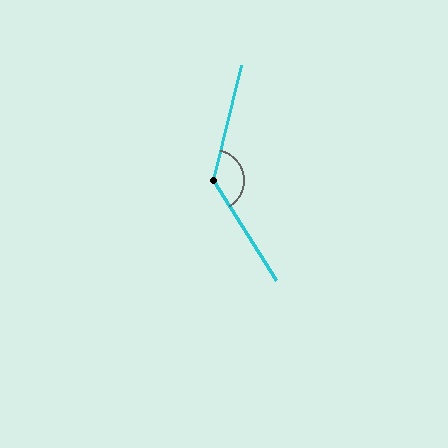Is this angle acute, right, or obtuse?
It is obtuse.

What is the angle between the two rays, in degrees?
Approximately 134 degrees.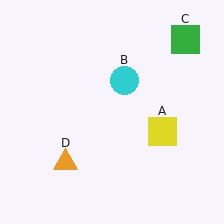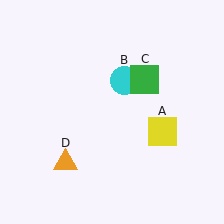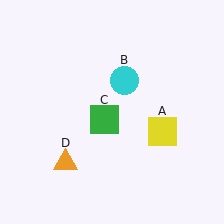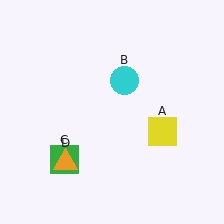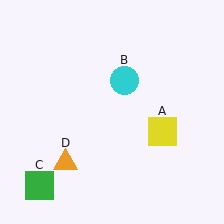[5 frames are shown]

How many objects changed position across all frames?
1 object changed position: green square (object C).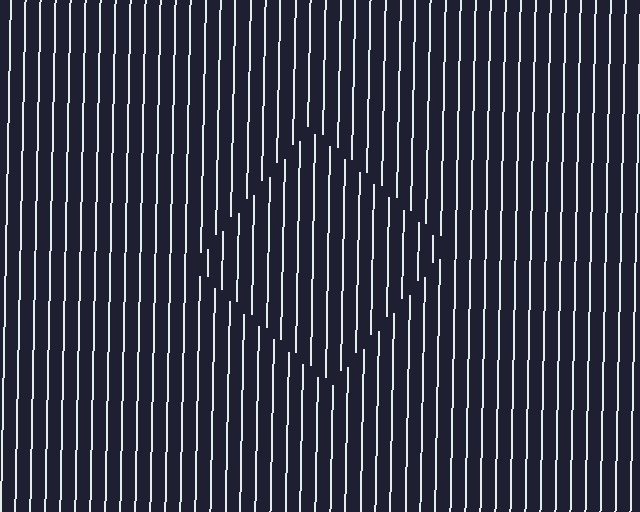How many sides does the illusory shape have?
4 sides — the line-ends trace a square.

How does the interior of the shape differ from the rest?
The interior of the shape contains the same grating, shifted by half a period — the contour is defined by the phase discontinuity where line-ends from the inner and outer gratings abut.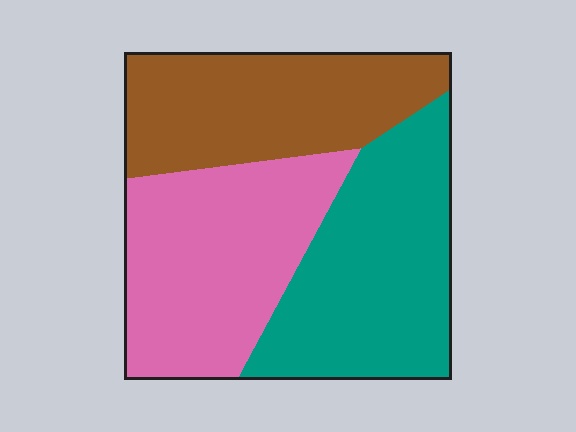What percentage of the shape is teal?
Teal covers 35% of the shape.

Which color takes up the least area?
Brown, at roughly 30%.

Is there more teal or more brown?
Teal.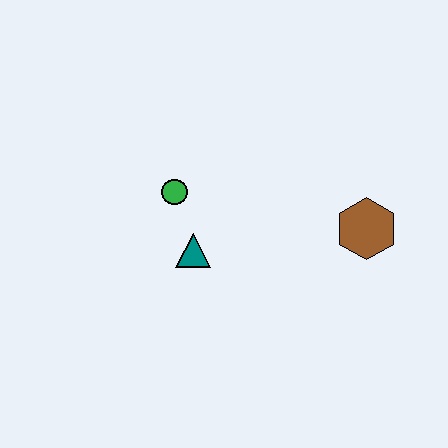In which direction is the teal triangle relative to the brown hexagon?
The teal triangle is to the left of the brown hexagon.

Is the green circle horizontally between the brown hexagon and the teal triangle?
No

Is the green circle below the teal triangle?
No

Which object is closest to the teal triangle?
The green circle is closest to the teal triangle.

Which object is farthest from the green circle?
The brown hexagon is farthest from the green circle.